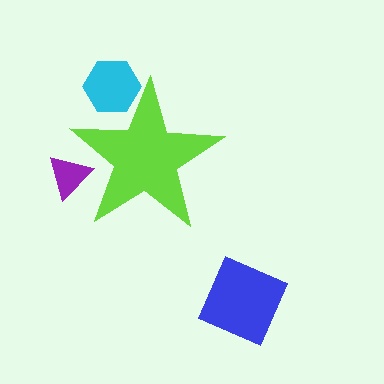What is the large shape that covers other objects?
A lime star.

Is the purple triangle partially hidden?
Yes, the purple triangle is partially hidden behind the lime star.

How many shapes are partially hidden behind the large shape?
2 shapes are partially hidden.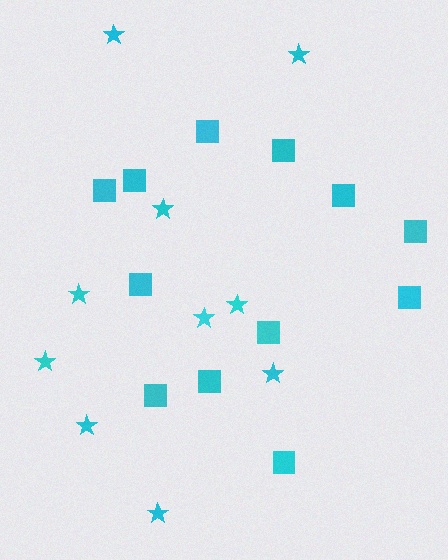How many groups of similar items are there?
There are 2 groups: one group of stars (10) and one group of squares (12).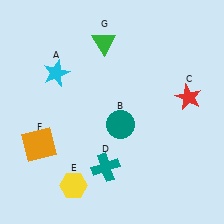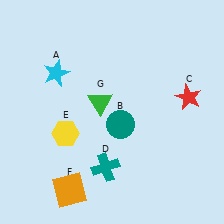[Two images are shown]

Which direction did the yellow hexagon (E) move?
The yellow hexagon (E) moved up.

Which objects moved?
The objects that moved are: the yellow hexagon (E), the orange square (F), the green triangle (G).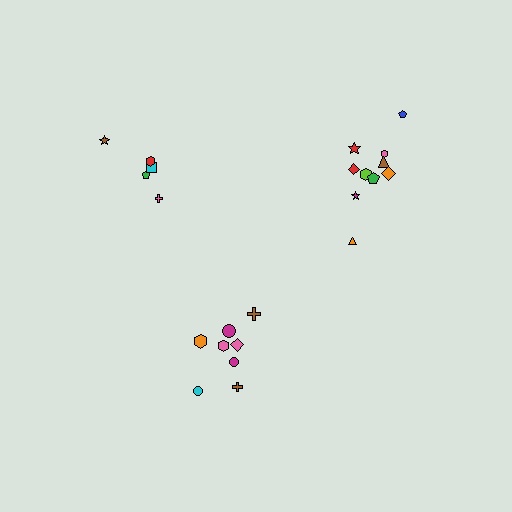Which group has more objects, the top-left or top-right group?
The top-right group.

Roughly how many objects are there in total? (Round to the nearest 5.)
Roughly 25 objects in total.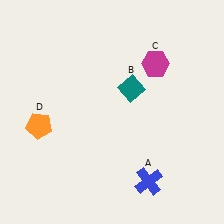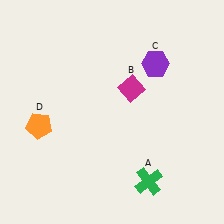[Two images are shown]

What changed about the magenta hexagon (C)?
In Image 1, C is magenta. In Image 2, it changed to purple.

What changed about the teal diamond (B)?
In Image 1, B is teal. In Image 2, it changed to magenta.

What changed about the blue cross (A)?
In Image 1, A is blue. In Image 2, it changed to green.